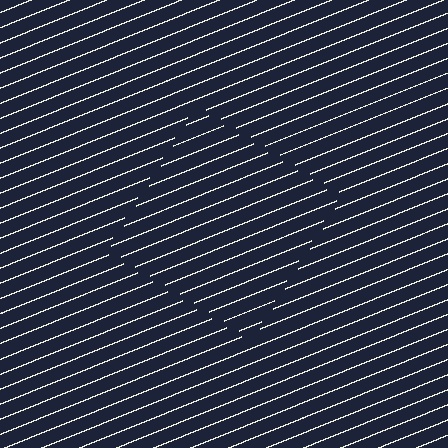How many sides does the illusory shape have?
4 sides — the line-ends trace a square.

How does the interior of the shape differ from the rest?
The interior of the shape contains the same grating, shifted by half a period — the contour is defined by the phase discontinuity where line-ends from the inner and outer gratings abut.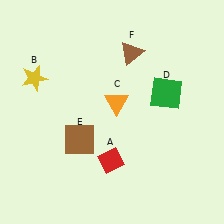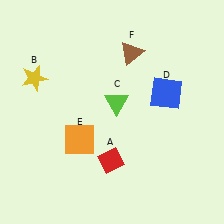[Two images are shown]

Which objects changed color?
C changed from orange to lime. D changed from green to blue. E changed from brown to orange.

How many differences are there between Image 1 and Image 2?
There are 3 differences between the two images.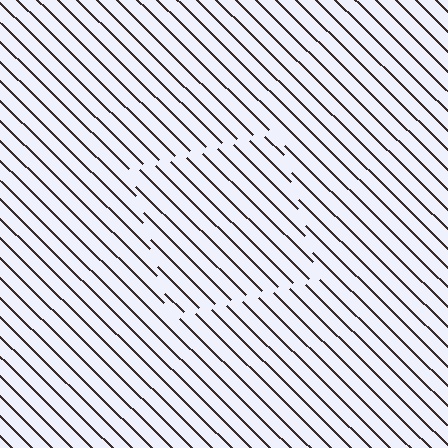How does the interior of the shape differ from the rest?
The interior of the shape contains the same grating, shifted by half a period — the contour is defined by the phase discontinuity where line-ends from the inner and outer gratings abut.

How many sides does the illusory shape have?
4 sides — the line-ends trace a square.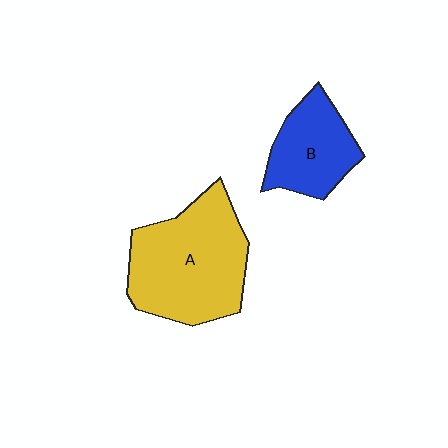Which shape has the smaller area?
Shape B (blue).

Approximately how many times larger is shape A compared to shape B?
Approximately 1.8 times.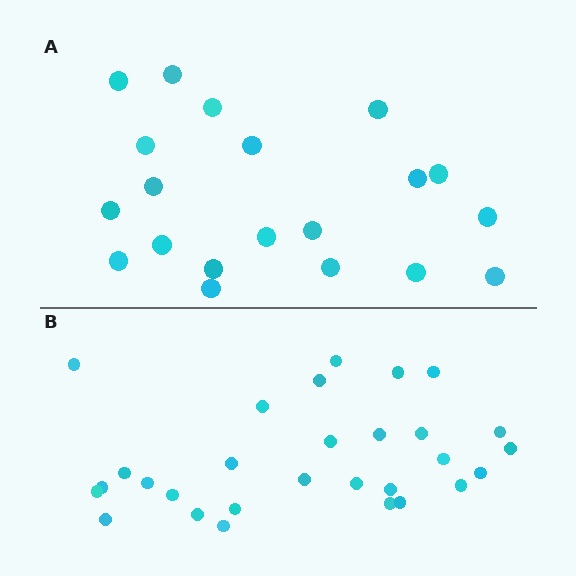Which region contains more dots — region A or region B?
Region B (the bottom region) has more dots.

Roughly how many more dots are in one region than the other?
Region B has roughly 8 or so more dots than region A.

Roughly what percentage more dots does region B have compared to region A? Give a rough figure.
About 45% more.